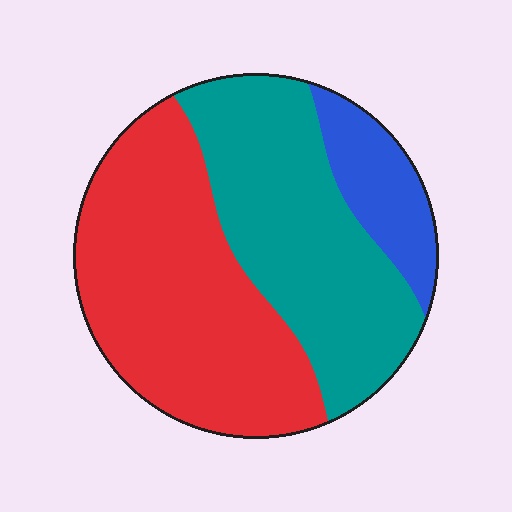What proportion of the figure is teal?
Teal takes up about two fifths (2/5) of the figure.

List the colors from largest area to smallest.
From largest to smallest: red, teal, blue.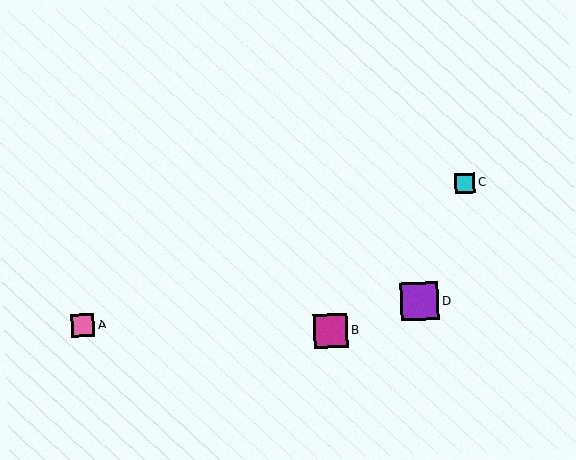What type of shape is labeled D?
Shape D is a purple square.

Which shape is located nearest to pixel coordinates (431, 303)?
The purple square (labeled D) at (420, 301) is nearest to that location.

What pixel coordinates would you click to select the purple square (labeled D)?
Click at (420, 301) to select the purple square D.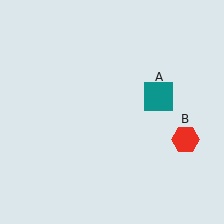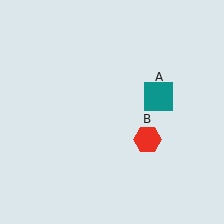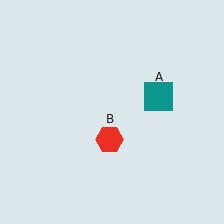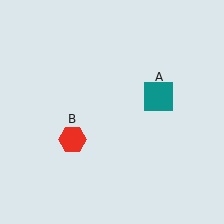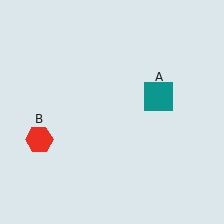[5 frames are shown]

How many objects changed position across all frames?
1 object changed position: red hexagon (object B).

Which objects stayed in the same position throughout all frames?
Teal square (object A) remained stationary.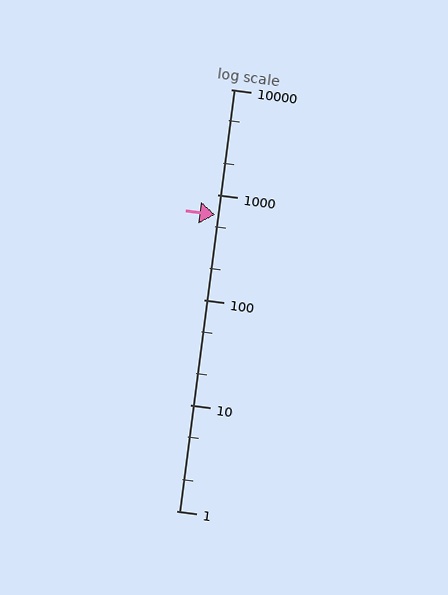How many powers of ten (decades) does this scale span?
The scale spans 4 decades, from 1 to 10000.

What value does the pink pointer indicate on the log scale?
The pointer indicates approximately 640.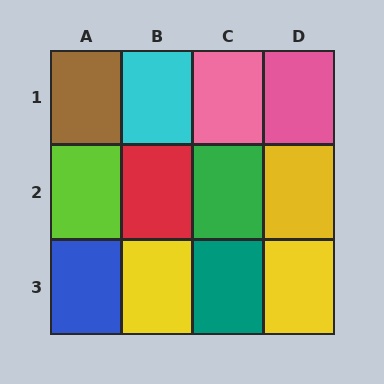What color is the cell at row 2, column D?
Yellow.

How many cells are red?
1 cell is red.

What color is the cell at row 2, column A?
Lime.